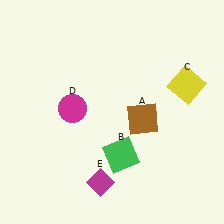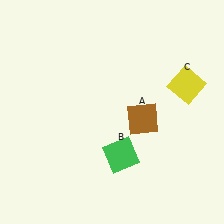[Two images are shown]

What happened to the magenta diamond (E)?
The magenta diamond (E) was removed in Image 2. It was in the bottom-left area of Image 1.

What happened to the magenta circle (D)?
The magenta circle (D) was removed in Image 2. It was in the top-left area of Image 1.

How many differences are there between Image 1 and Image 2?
There are 2 differences between the two images.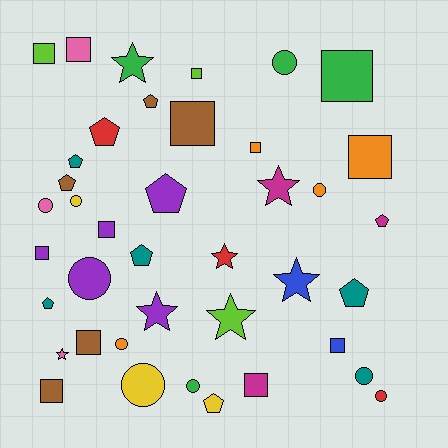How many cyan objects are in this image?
There are no cyan objects.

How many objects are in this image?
There are 40 objects.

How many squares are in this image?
There are 13 squares.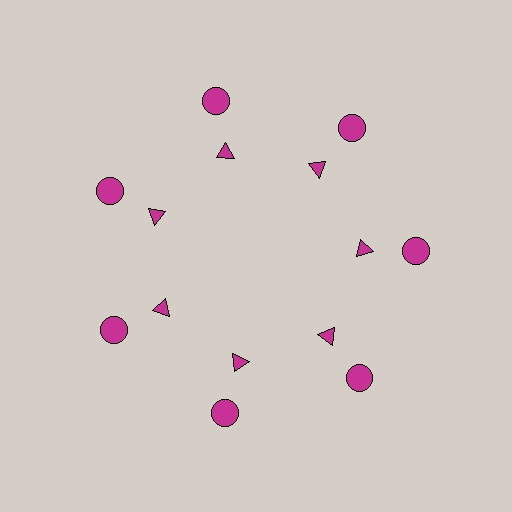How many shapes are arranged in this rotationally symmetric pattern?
There are 14 shapes, arranged in 7 groups of 2.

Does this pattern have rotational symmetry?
Yes, this pattern has 7-fold rotational symmetry. It looks the same after rotating 51 degrees around the center.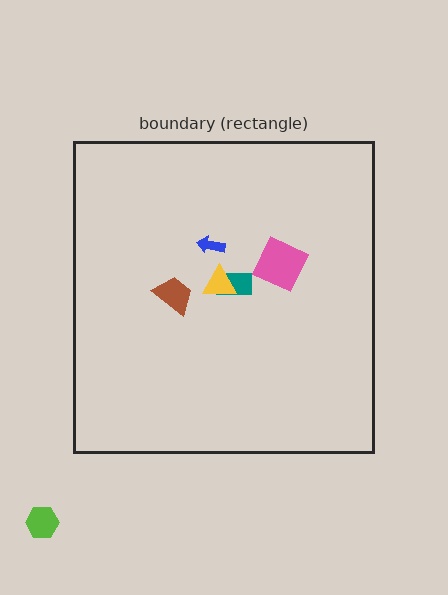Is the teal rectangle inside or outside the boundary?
Inside.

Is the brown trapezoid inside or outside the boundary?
Inside.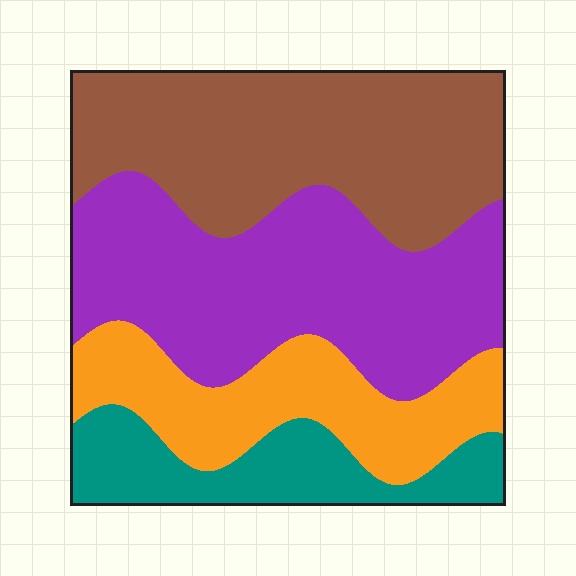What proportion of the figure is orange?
Orange takes up about one fifth (1/5) of the figure.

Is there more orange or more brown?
Brown.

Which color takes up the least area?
Teal, at roughly 15%.